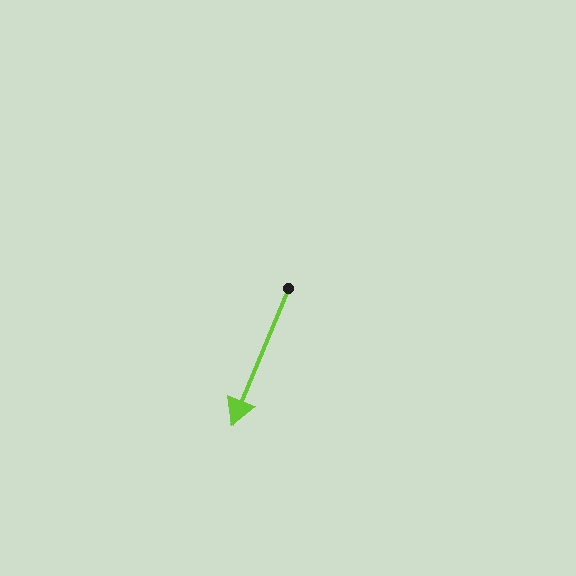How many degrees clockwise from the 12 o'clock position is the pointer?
Approximately 202 degrees.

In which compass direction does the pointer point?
South.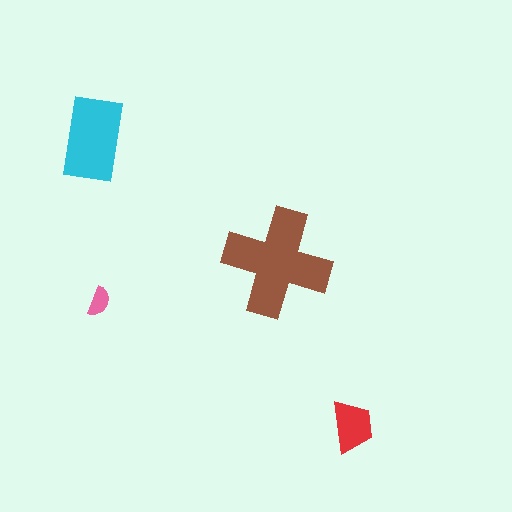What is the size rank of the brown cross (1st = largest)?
1st.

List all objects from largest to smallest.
The brown cross, the cyan rectangle, the red trapezoid, the pink semicircle.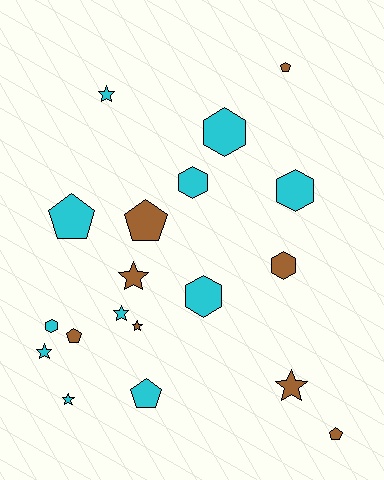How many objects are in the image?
There are 19 objects.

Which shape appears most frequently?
Star, with 7 objects.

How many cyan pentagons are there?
There are 2 cyan pentagons.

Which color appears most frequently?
Cyan, with 11 objects.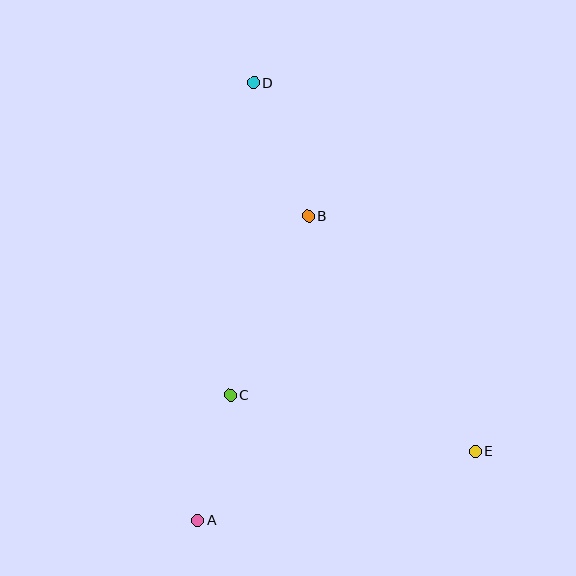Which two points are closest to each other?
Points A and C are closest to each other.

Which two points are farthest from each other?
Points A and D are farthest from each other.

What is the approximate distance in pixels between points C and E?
The distance between C and E is approximately 251 pixels.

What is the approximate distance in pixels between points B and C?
The distance between B and C is approximately 195 pixels.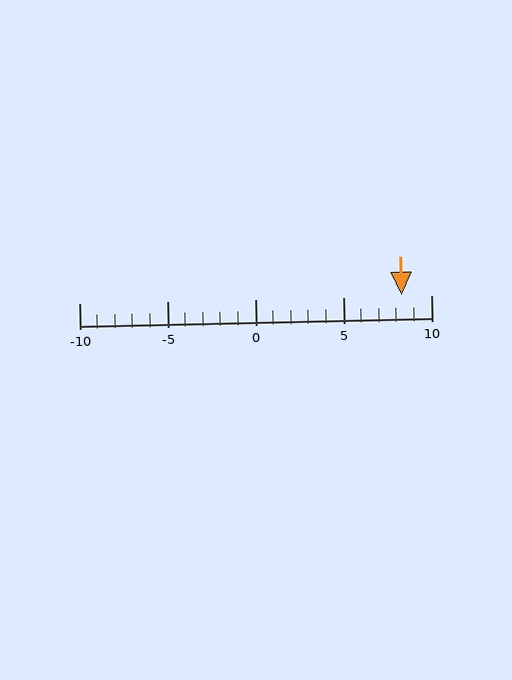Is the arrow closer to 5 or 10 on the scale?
The arrow is closer to 10.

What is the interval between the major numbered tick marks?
The major tick marks are spaced 5 units apart.